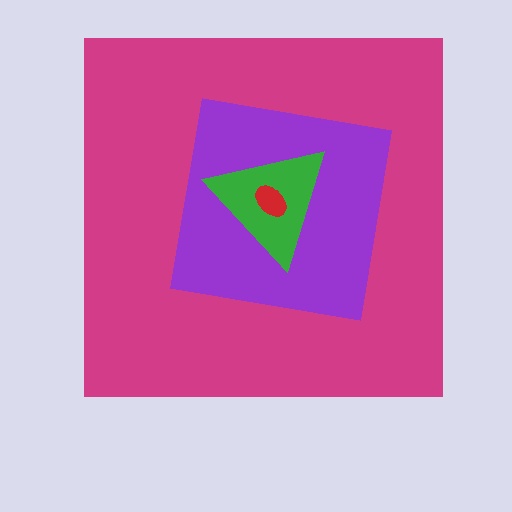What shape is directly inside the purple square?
The green triangle.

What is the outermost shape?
The magenta square.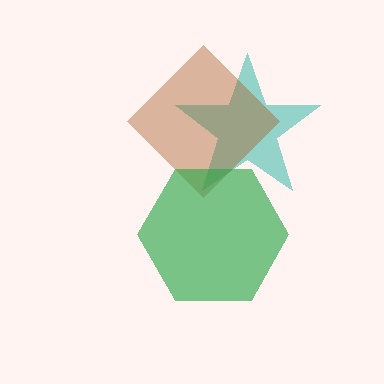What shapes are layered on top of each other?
The layered shapes are: a teal star, a brown diamond, a green hexagon.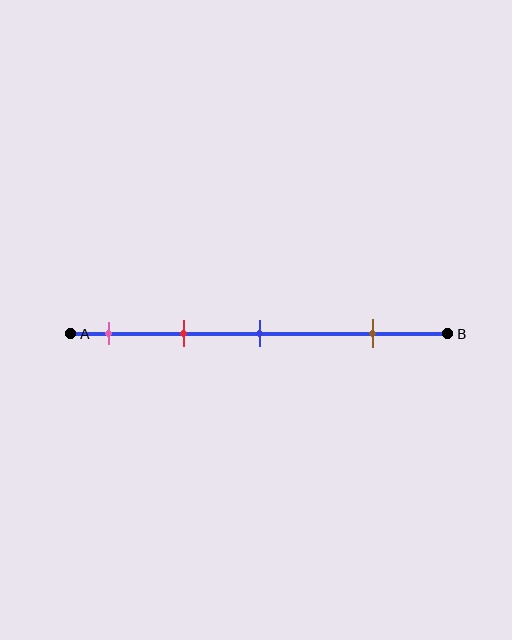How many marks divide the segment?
There are 4 marks dividing the segment.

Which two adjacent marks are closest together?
The pink and red marks are the closest adjacent pair.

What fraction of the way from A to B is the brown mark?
The brown mark is approximately 80% (0.8) of the way from A to B.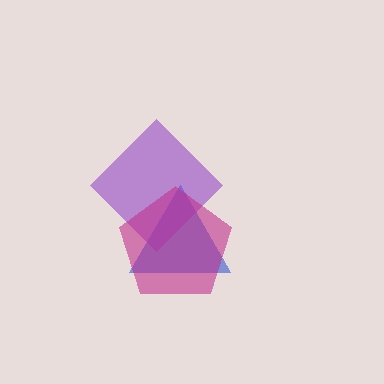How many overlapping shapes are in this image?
There are 3 overlapping shapes in the image.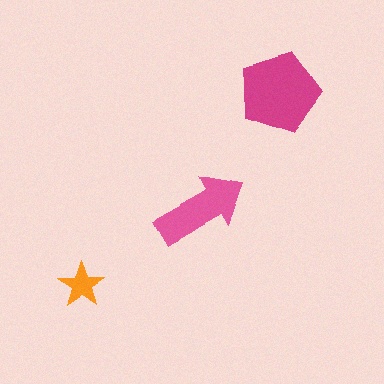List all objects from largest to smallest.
The magenta pentagon, the pink arrow, the orange star.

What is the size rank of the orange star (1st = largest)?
3rd.